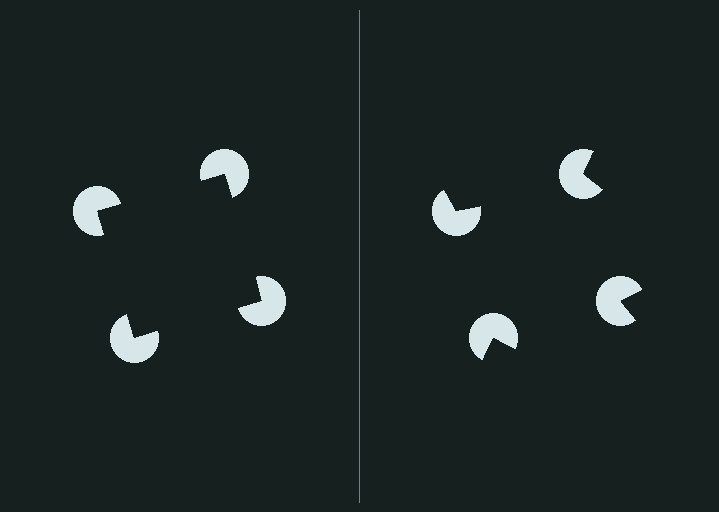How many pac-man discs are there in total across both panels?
8 — 4 on each side.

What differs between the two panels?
The pac-man discs are positioned identically on both sides; only the wedge orientations differ. On the left they align to a square; on the right they are misaligned.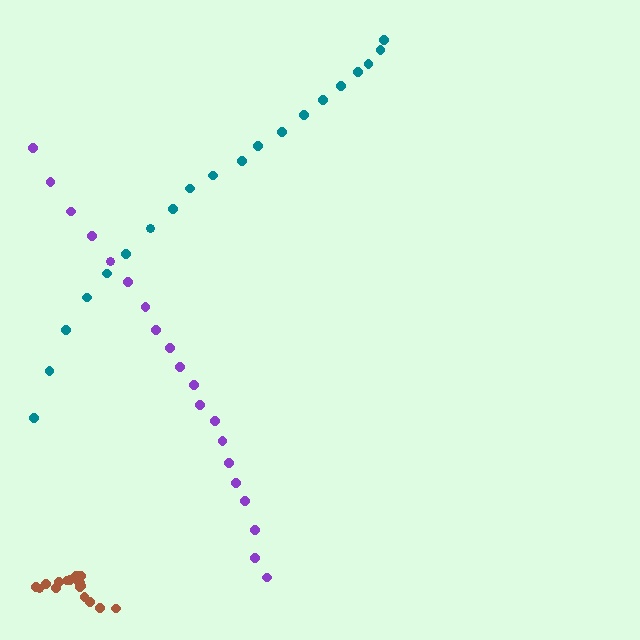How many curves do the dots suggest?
There are 3 distinct paths.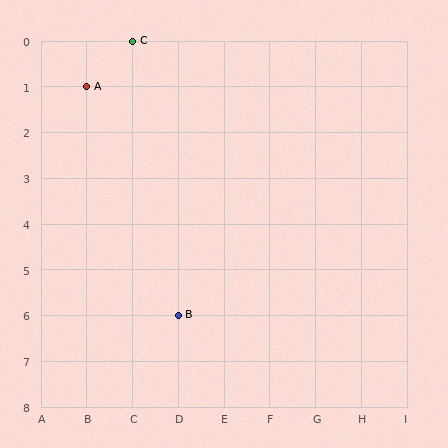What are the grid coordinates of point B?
Point B is at grid coordinates (D, 6).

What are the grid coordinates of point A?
Point A is at grid coordinates (B, 1).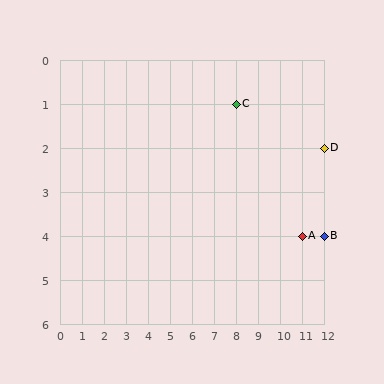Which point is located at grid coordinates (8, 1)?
Point C is at (8, 1).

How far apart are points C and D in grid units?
Points C and D are 4 columns and 1 row apart (about 4.1 grid units diagonally).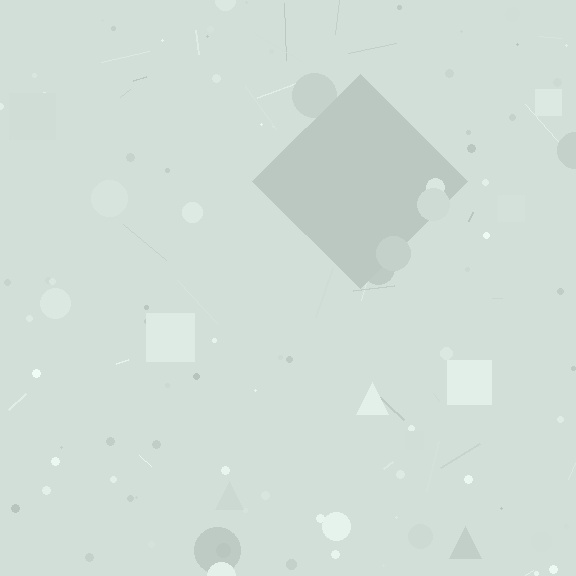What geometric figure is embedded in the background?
A diamond is embedded in the background.